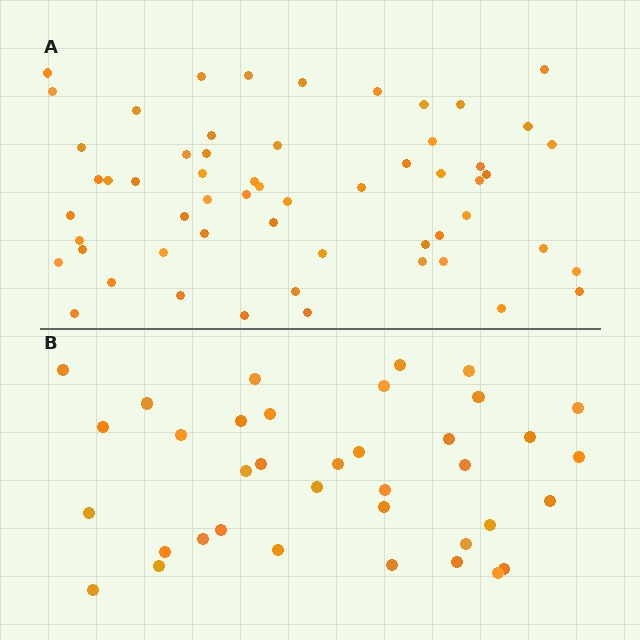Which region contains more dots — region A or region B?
Region A (the top region) has more dots.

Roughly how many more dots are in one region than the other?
Region A has approximately 20 more dots than region B.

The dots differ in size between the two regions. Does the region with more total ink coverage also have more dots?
No. Region B has more total ink coverage because its dots are larger, but region A actually contains more individual dots. Total area can be misleading — the number of items is what matters here.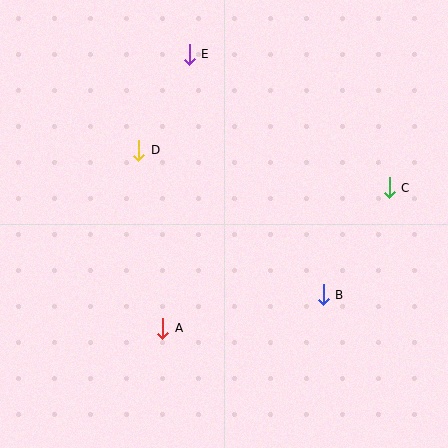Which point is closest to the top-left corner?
Point E is closest to the top-left corner.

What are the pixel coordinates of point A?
Point A is at (163, 328).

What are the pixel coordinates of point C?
Point C is at (389, 188).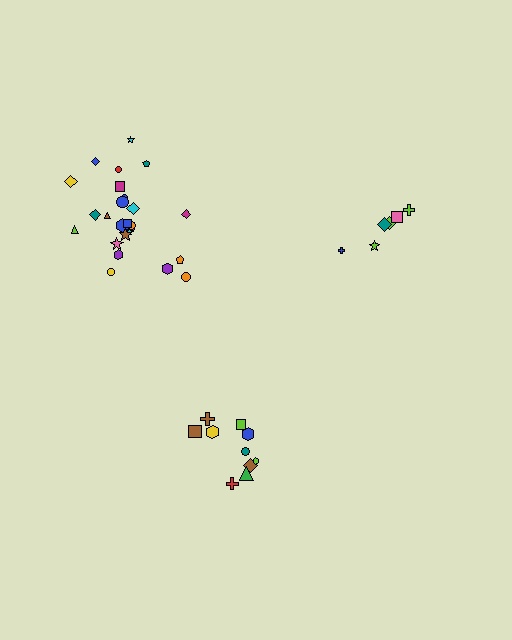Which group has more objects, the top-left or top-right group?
The top-left group.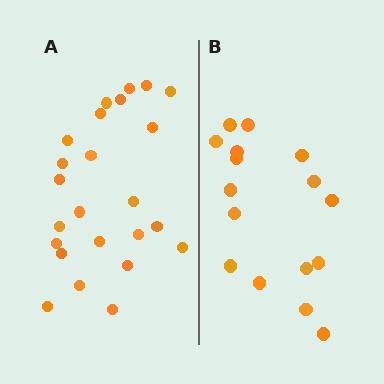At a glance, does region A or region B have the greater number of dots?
Region A (the left region) has more dots.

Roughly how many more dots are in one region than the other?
Region A has roughly 8 or so more dots than region B.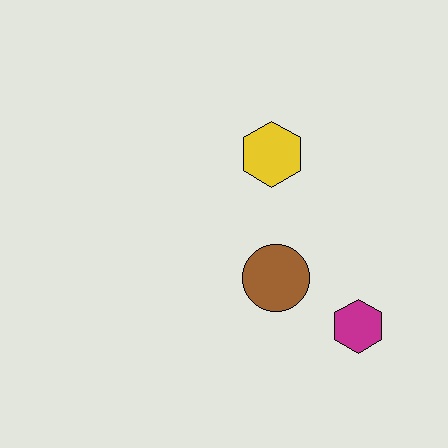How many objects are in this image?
There are 3 objects.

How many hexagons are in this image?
There are 2 hexagons.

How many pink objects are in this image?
There are no pink objects.